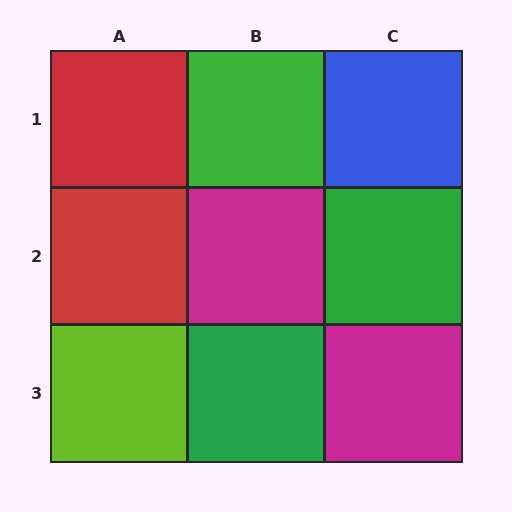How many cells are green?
3 cells are green.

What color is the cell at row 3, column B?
Green.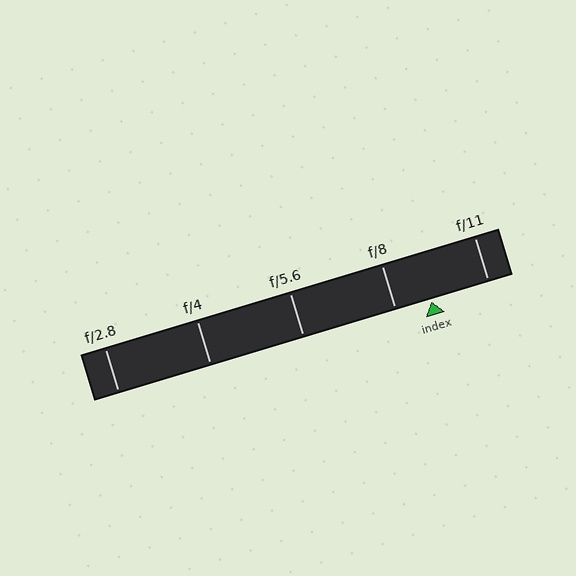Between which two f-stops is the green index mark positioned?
The index mark is between f/8 and f/11.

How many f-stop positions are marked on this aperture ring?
There are 5 f-stop positions marked.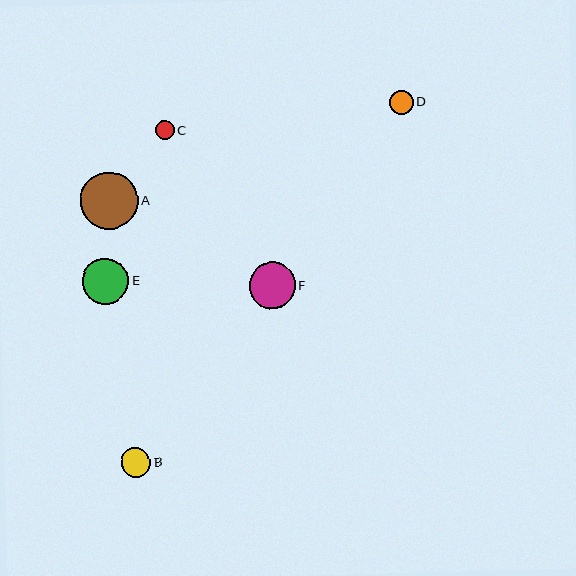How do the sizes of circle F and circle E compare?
Circle F and circle E are approximately the same size.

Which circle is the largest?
Circle A is the largest with a size of approximately 58 pixels.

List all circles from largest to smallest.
From largest to smallest: A, F, E, B, D, C.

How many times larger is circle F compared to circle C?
Circle F is approximately 2.5 times the size of circle C.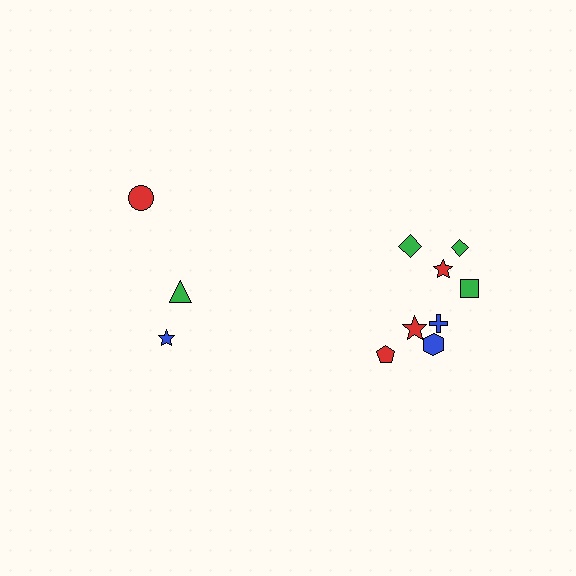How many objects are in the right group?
There are 8 objects.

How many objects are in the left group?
There are 3 objects.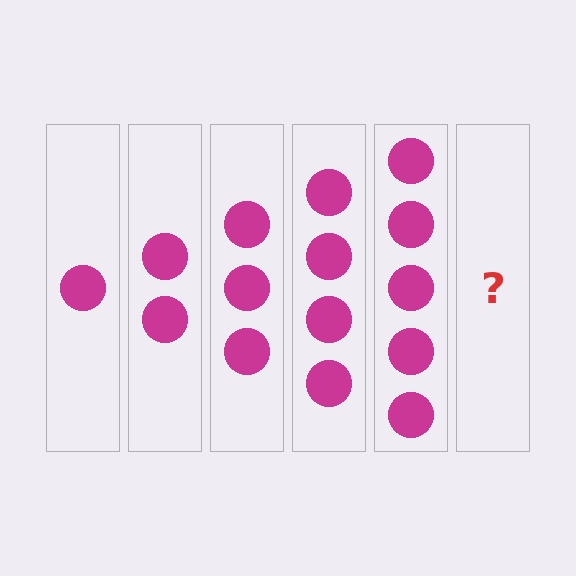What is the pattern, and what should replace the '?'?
The pattern is that each step adds one more circle. The '?' should be 6 circles.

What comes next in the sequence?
The next element should be 6 circles.